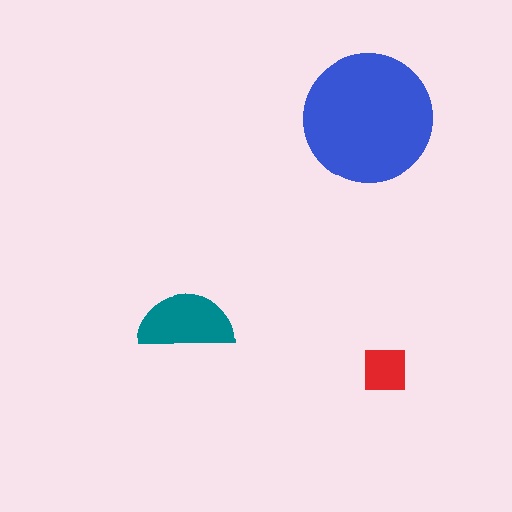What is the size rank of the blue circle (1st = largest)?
1st.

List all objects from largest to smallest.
The blue circle, the teal semicircle, the red square.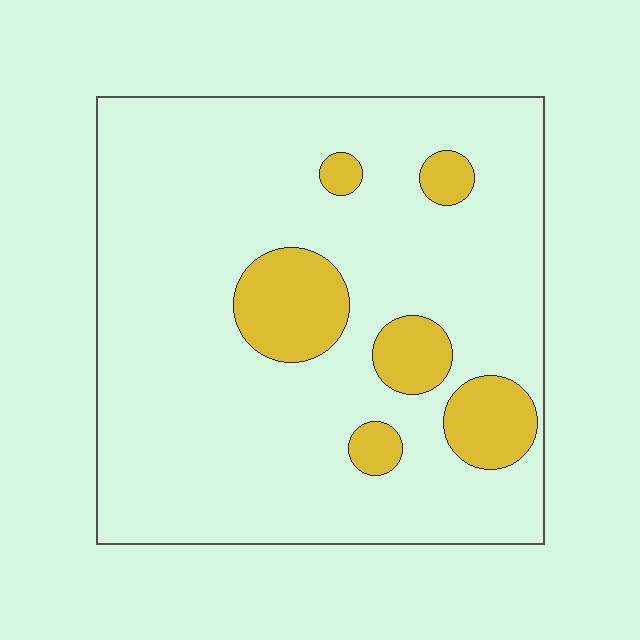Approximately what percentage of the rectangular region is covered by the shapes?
Approximately 15%.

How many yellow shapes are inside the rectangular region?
6.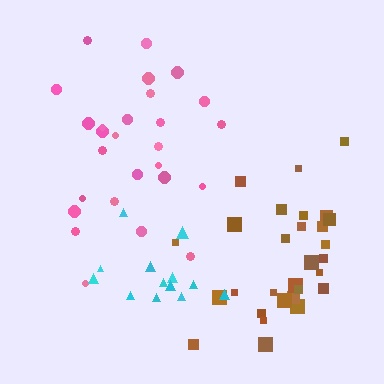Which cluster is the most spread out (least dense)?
Cyan.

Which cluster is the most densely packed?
Brown.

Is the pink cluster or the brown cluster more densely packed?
Brown.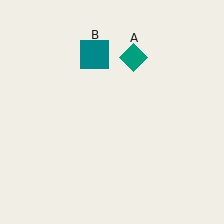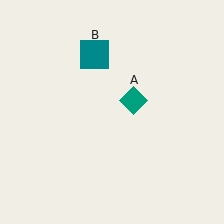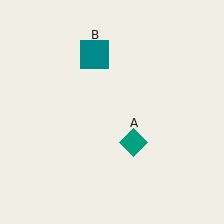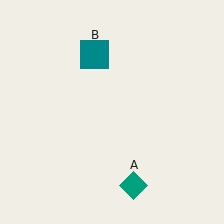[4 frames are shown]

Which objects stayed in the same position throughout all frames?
Teal square (object B) remained stationary.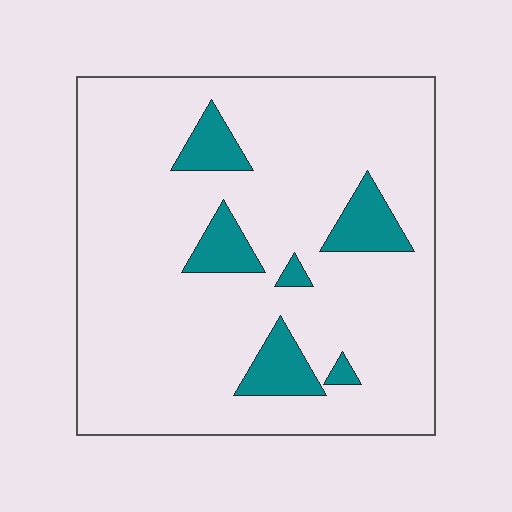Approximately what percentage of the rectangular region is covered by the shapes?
Approximately 10%.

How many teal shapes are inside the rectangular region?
6.